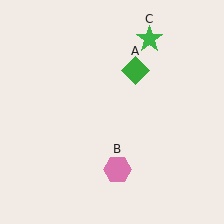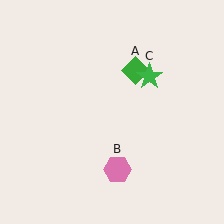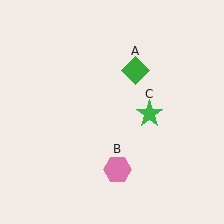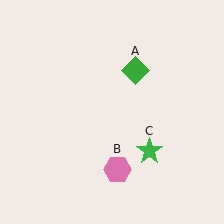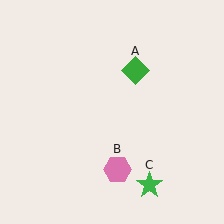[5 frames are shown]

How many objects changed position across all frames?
1 object changed position: green star (object C).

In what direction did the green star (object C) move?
The green star (object C) moved down.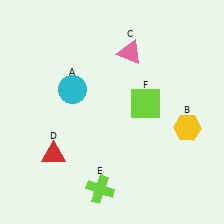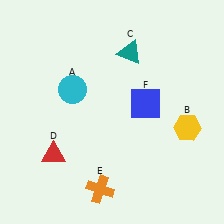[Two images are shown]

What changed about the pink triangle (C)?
In Image 1, C is pink. In Image 2, it changed to teal.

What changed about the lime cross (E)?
In Image 1, E is lime. In Image 2, it changed to orange.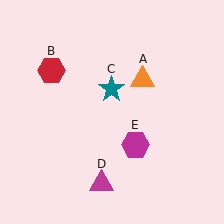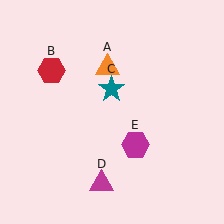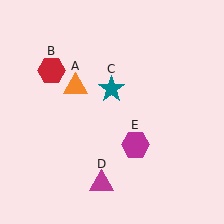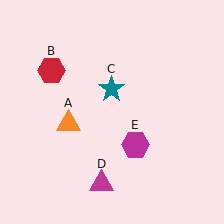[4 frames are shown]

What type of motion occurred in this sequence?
The orange triangle (object A) rotated counterclockwise around the center of the scene.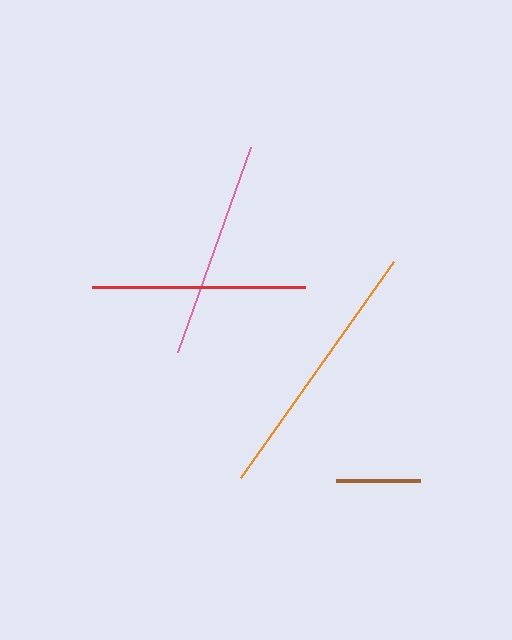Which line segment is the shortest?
The brown line is the shortest at approximately 84 pixels.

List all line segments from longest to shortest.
From longest to shortest: orange, pink, red, brown.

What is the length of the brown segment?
The brown segment is approximately 84 pixels long.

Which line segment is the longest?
The orange line is the longest at approximately 264 pixels.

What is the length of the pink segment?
The pink segment is approximately 218 pixels long.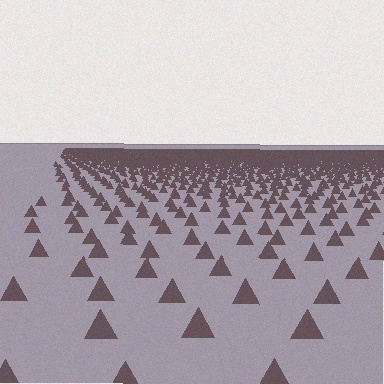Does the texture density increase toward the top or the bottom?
Density increases toward the top.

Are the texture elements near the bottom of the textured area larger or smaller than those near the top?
Larger. Near the bottom, elements are closer to the viewer and appear at a bigger on-screen size.